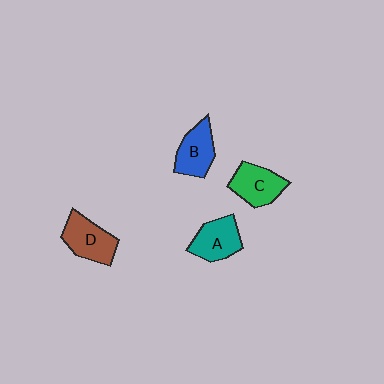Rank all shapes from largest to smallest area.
From largest to smallest: D (brown), C (green), A (teal), B (blue).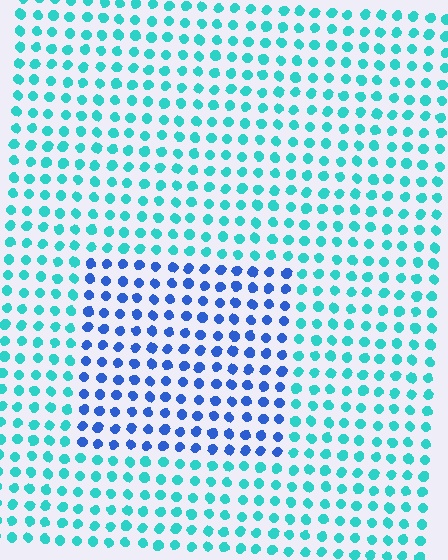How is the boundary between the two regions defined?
The boundary is defined purely by a slight shift in hue (about 46 degrees). Spacing, size, and orientation are identical on both sides.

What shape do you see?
I see a rectangle.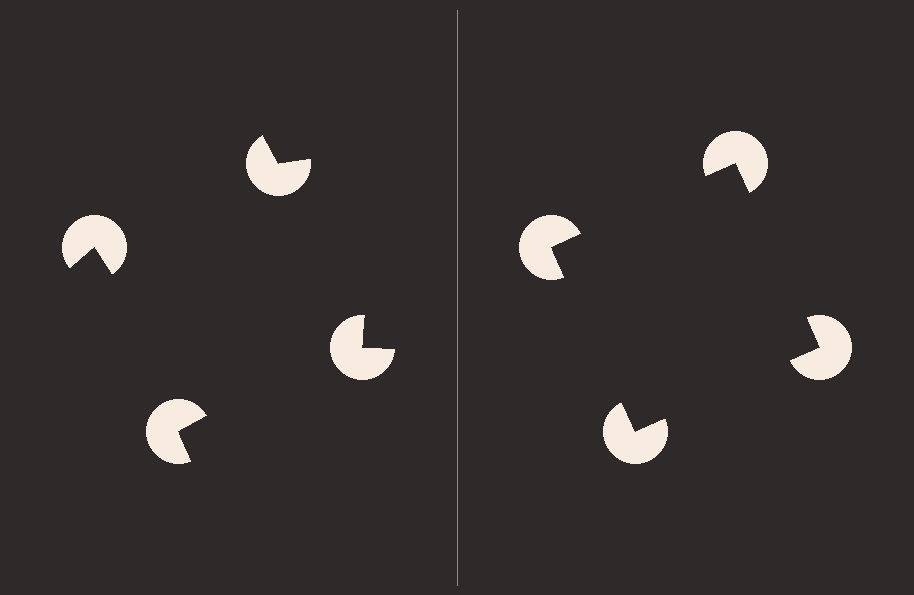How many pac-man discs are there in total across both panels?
8 — 4 on each side.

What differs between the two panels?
The pac-man discs are positioned identically on both sides; only the wedge orientations differ. On the right they align to a square; on the left they are misaligned.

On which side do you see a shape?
An illusory square appears on the right side. On the left side the wedge cuts are rotated, so no coherent shape forms.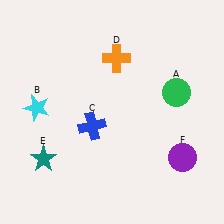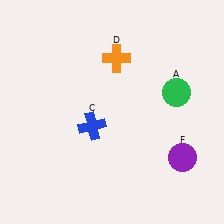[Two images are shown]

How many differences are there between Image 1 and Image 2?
There are 2 differences between the two images.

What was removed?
The cyan star (B), the teal star (E) were removed in Image 2.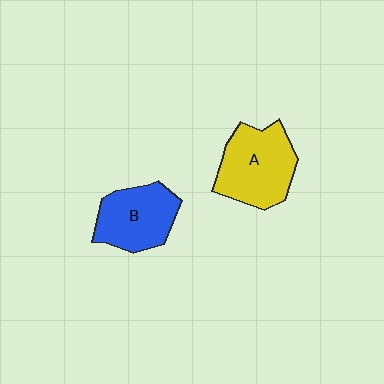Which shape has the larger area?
Shape A (yellow).